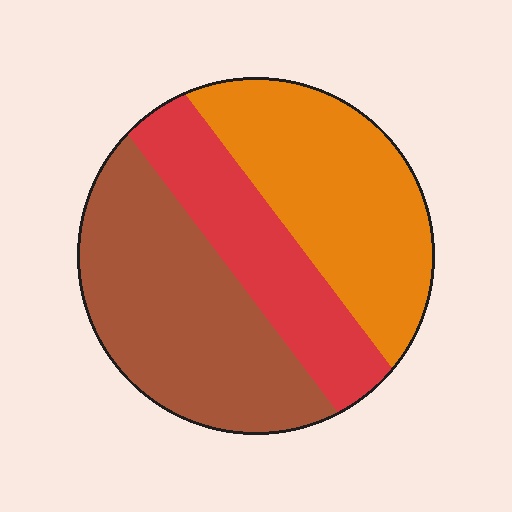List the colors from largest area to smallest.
From largest to smallest: brown, orange, red.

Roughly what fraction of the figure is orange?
Orange takes up about three eighths (3/8) of the figure.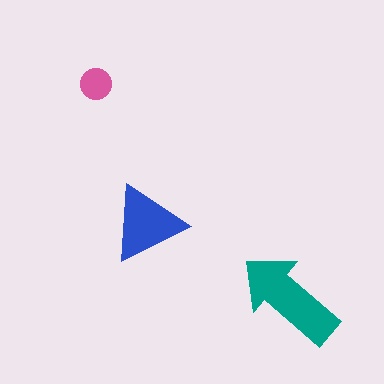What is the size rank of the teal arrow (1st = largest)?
1st.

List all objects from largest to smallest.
The teal arrow, the blue triangle, the pink circle.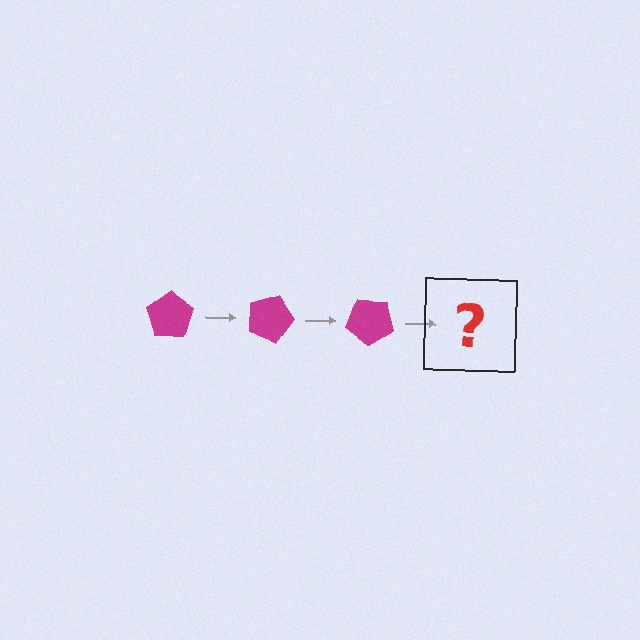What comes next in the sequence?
The next element should be a magenta pentagon rotated 60 degrees.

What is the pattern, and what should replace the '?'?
The pattern is that the pentagon rotates 20 degrees each step. The '?' should be a magenta pentagon rotated 60 degrees.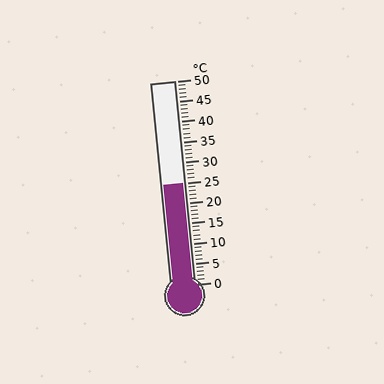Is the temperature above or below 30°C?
The temperature is below 30°C.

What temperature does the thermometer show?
The thermometer shows approximately 25°C.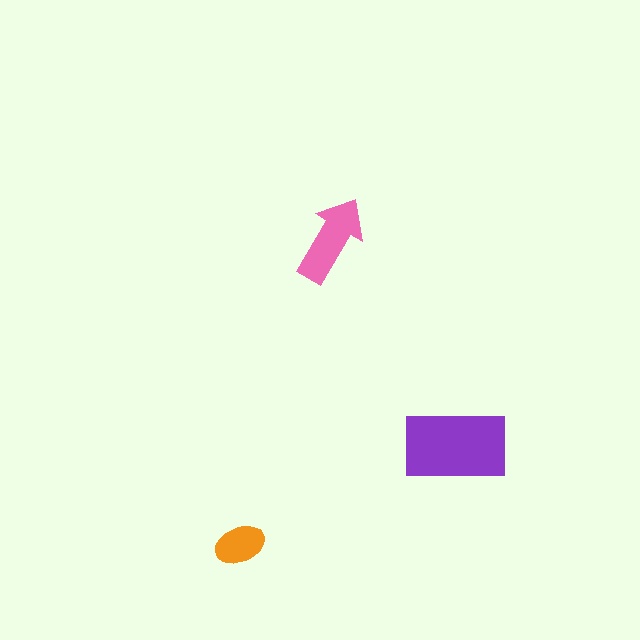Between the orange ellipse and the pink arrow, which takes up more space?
The pink arrow.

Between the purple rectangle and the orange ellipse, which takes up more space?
The purple rectangle.